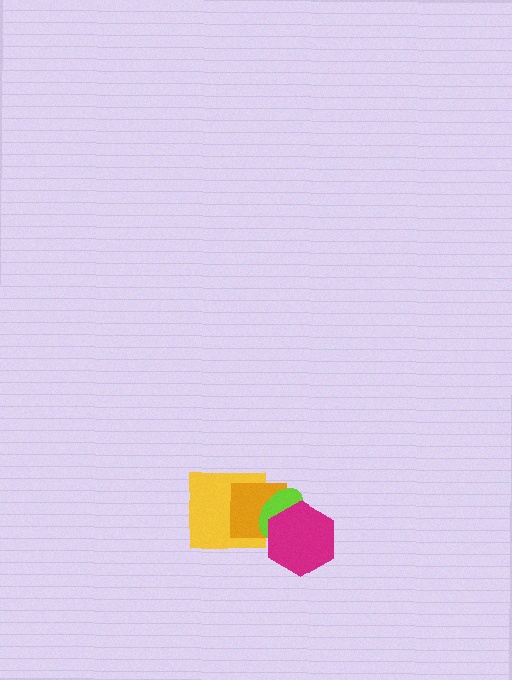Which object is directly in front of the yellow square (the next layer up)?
The orange square is directly in front of the yellow square.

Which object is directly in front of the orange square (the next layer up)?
The lime ellipse is directly in front of the orange square.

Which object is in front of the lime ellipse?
The magenta hexagon is in front of the lime ellipse.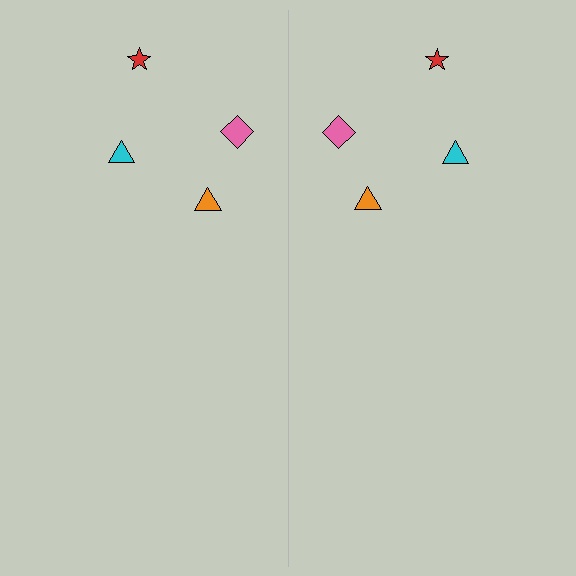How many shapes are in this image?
There are 8 shapes in this image.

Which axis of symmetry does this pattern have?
The pattern has a vertical axis of symmetry running through the center of the image.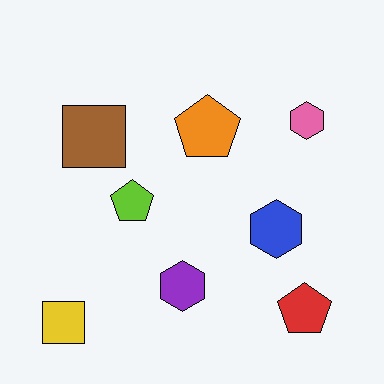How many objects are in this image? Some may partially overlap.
There are 8 objects.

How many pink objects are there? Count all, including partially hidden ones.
There is 1 pink object.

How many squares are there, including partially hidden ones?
There are 2 squares.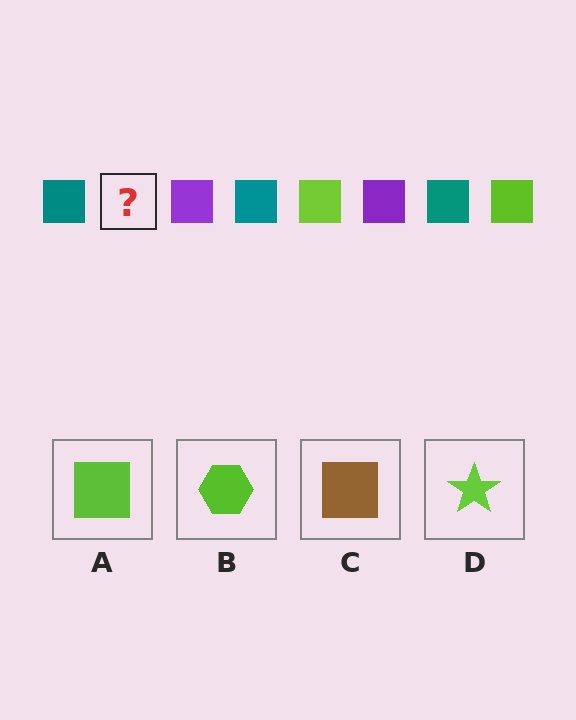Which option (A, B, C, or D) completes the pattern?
A.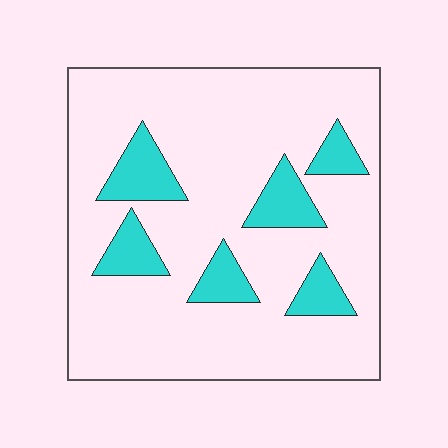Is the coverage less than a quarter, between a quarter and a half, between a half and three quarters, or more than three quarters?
Less than a quarter.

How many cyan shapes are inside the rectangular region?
6.